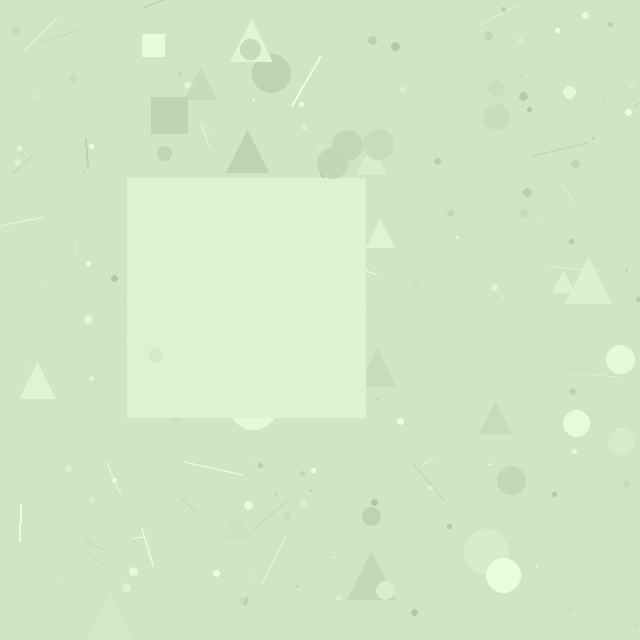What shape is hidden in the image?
A square is hidden in the image.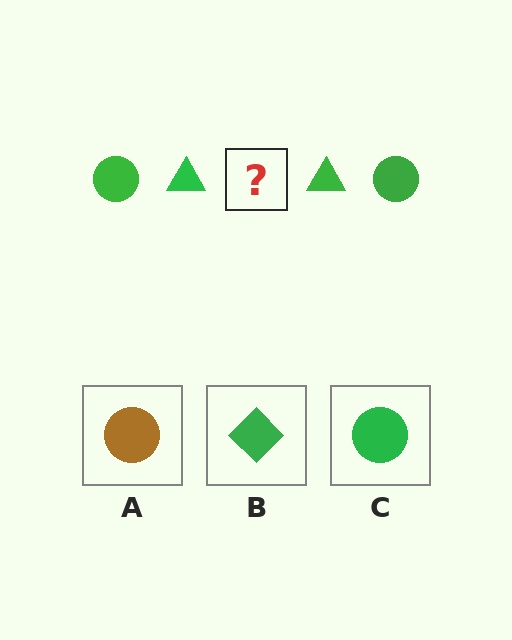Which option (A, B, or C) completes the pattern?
C.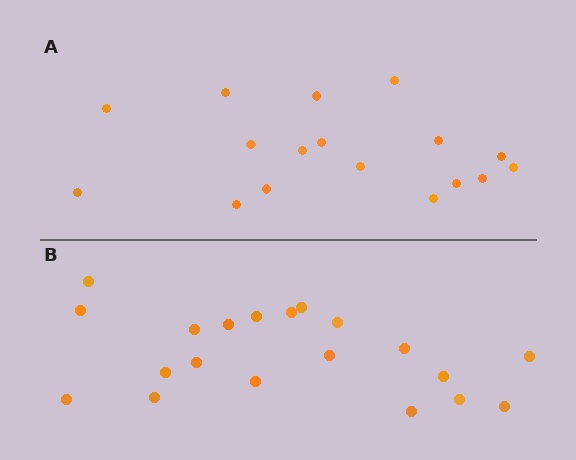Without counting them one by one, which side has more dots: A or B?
Region B (the bottom region) has more dots.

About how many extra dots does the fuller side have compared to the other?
Region B has just a few more — roughly 2 or 3 more dots than region A.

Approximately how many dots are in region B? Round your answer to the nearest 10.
About 20 dots.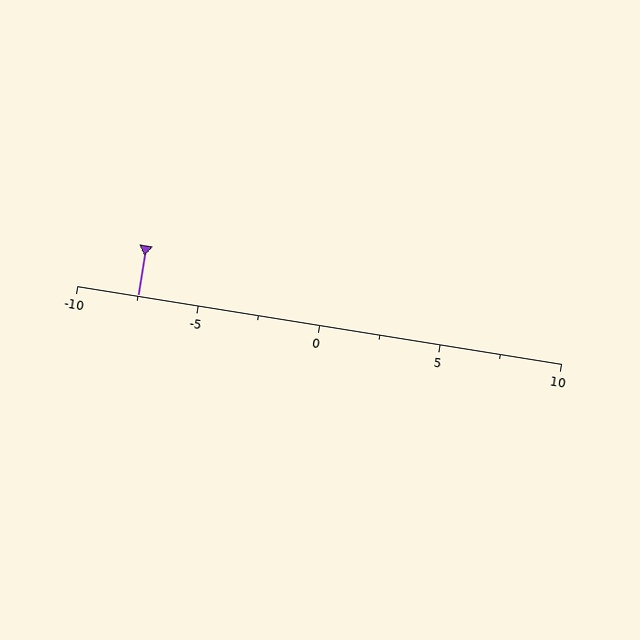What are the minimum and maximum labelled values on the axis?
The axis runs from -10 to 10.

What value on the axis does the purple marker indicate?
The marker indicates approximately -7.5.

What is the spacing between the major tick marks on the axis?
The major ticks are spaced 5 apart.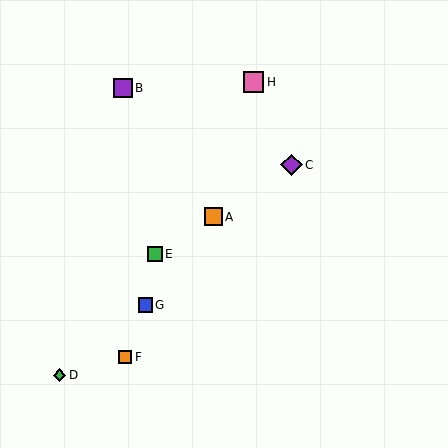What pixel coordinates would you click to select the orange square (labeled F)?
Click at (125, 357) to select the orange square F.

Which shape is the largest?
The purple diamond (labeled C) is the largest.